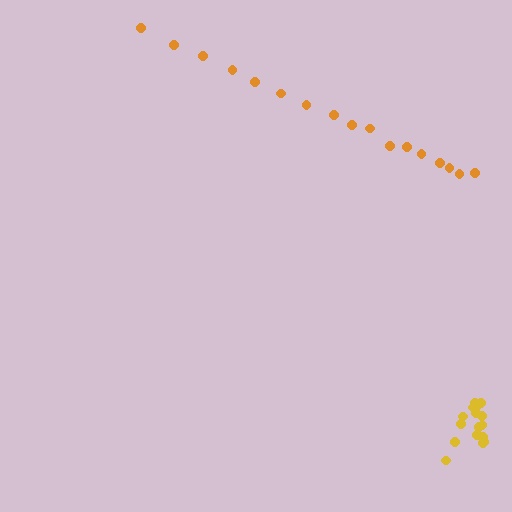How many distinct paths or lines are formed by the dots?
There are 2 distinct paths.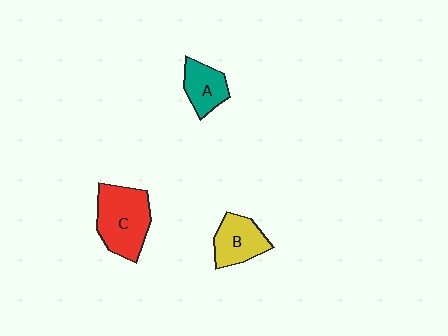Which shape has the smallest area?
Shape A (teal).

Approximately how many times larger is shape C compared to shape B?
Approximately 1.5 times.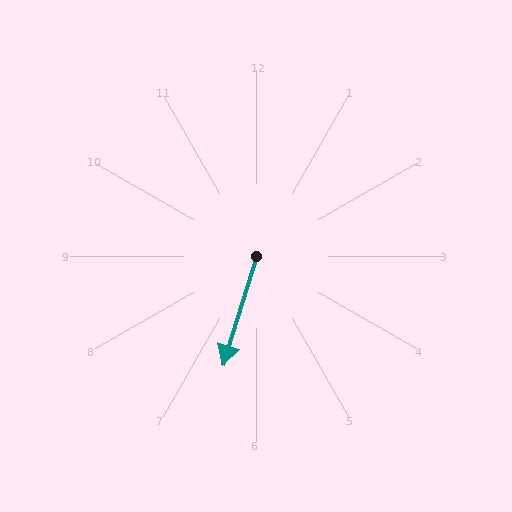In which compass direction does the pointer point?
South.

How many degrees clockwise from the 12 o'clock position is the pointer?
Approximately 197 degrees.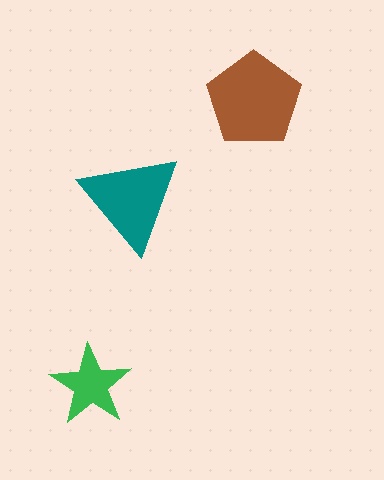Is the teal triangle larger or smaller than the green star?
Larger.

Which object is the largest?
The brown pentagon.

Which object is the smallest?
The green star.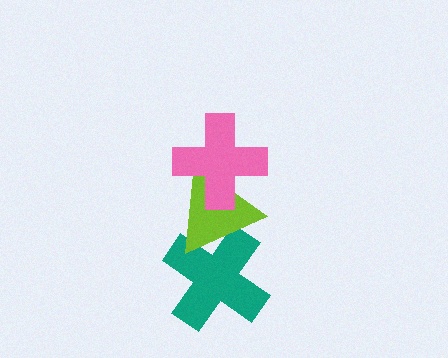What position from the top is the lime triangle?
The lime triangle is 2nd from the top.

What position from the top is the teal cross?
The teal cross is 3rd from the top.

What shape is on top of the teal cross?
The lime triangle is on top of the teal cross.